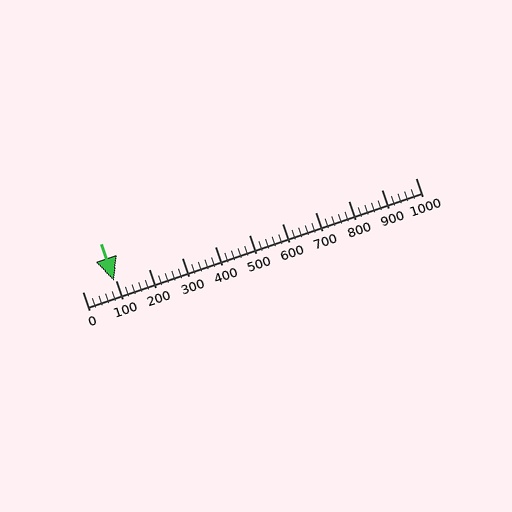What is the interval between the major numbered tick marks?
The major tick marks are spaced 100 units apart.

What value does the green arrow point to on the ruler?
The green arrow points to approximately 95.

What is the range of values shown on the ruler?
The ruler shows values from 0 to 1000.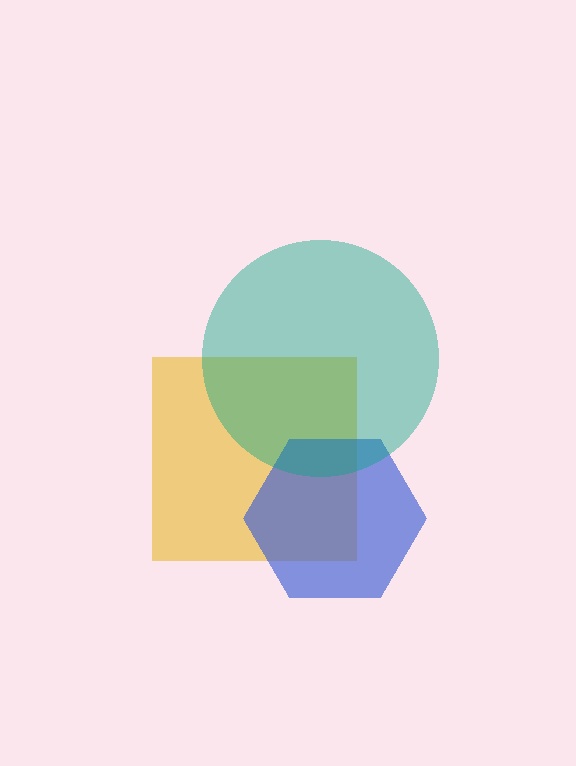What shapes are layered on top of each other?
The layered shapes are: a yellow square, a blue hexagon, a teal circle.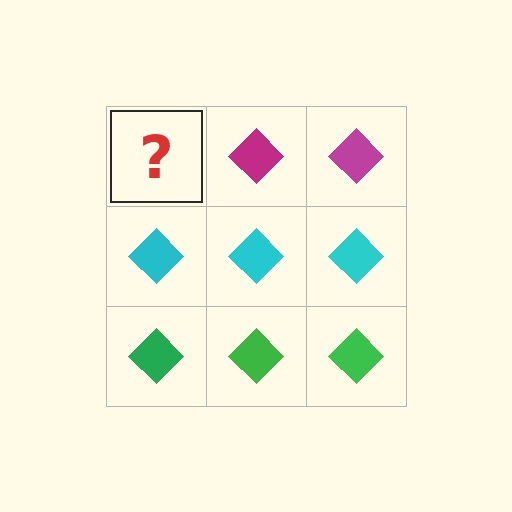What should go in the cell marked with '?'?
The missing cell should contain a magenta diamond.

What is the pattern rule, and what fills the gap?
The rule is that each row has a consistent color. The gap should be filled with a magenta diamond.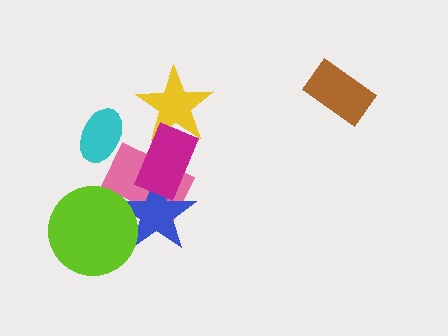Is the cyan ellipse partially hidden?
No, no other shape covers it.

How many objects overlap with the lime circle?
2 objects overlap with the lime circle.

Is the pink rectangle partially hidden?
Yes, it is partially covered by another shape.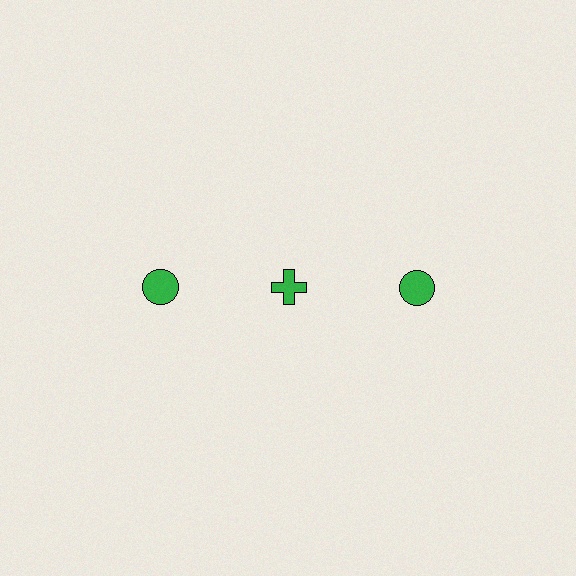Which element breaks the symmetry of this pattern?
The green cross in the top row, second from left column breaks the symmetry. All other shapes are green circles.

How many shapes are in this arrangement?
There are 3 shapes arranged in a grid pattern.